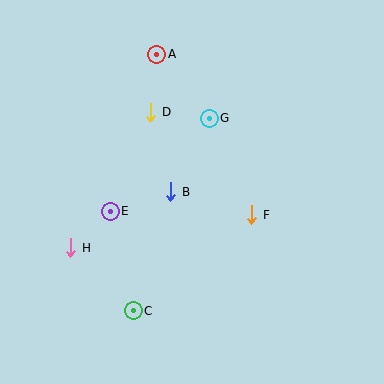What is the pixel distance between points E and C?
The distance between E and C is 102 pixels.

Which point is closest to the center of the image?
Point B at (171, 192) is closest to the center.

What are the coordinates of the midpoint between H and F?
The midpoint between H and F is at (161, 231).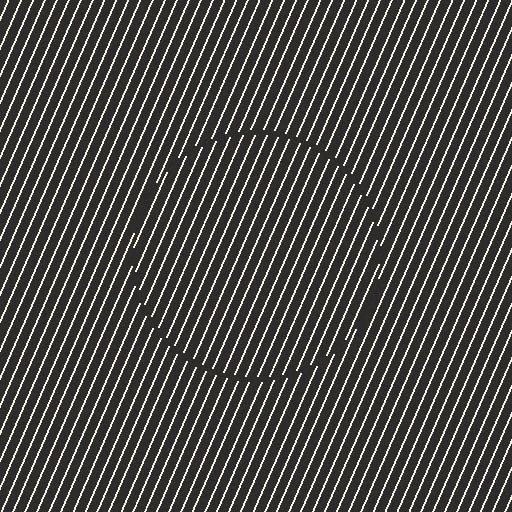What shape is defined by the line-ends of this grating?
An illusory circle. The interior of the shape contains the same grating, shifted by half a period — the contour is defined by the phase discontinuity where line-ends from the inner and outer gratings abut.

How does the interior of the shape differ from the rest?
The interior of the shape contains the same grating, shifted by half a period — the contour is defined by the phase discontinuity where line-ends from the inner and outer gratings abut.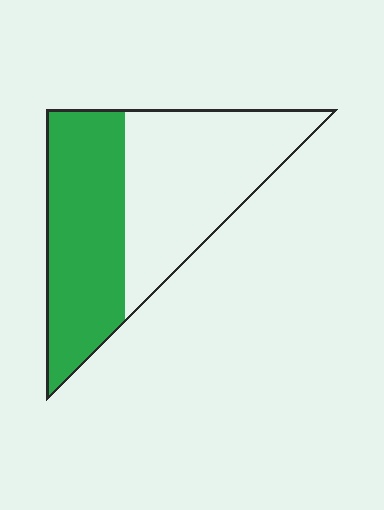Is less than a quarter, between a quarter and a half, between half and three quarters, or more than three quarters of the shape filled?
Between a quarter and a half.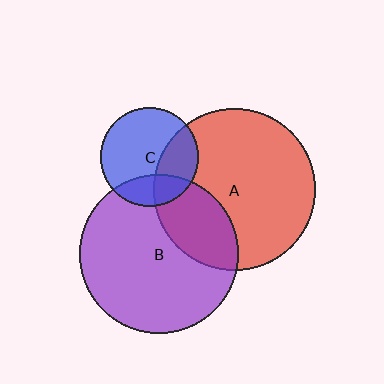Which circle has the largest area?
Circle A (red).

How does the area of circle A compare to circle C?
Approximately 2.7 times.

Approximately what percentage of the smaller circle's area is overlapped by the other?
Approximately 25%.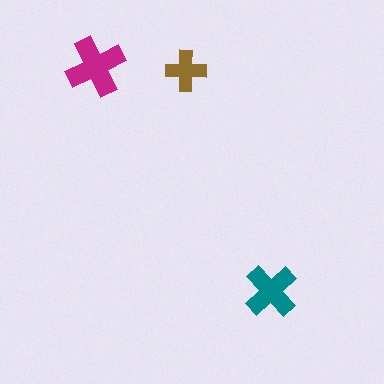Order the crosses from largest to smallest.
the magenta one, the teal one, the brown one.